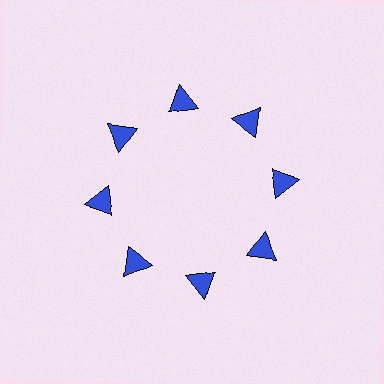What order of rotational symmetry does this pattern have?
This pattern has 8-fold rotational symmetry.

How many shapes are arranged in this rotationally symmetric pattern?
There are 8 shapes, arranged in 8 groups of 1.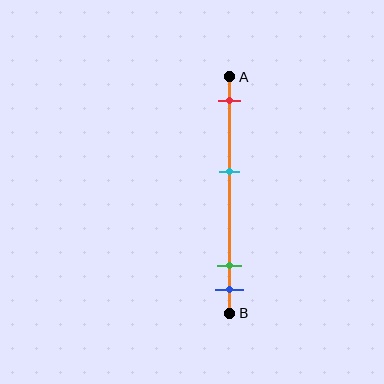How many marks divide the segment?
There are 4 marks dividing the segment.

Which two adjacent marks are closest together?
The green and blue marks are the closest adjacent pair.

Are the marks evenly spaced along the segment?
No, the marks are not evenly spaced.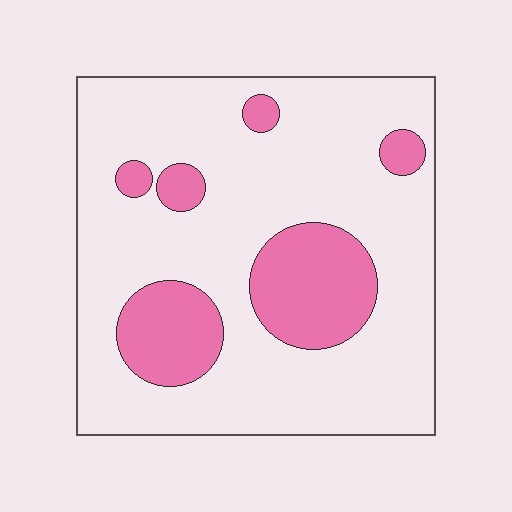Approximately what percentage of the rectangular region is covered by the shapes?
Approximately 20%.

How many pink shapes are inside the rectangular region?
6.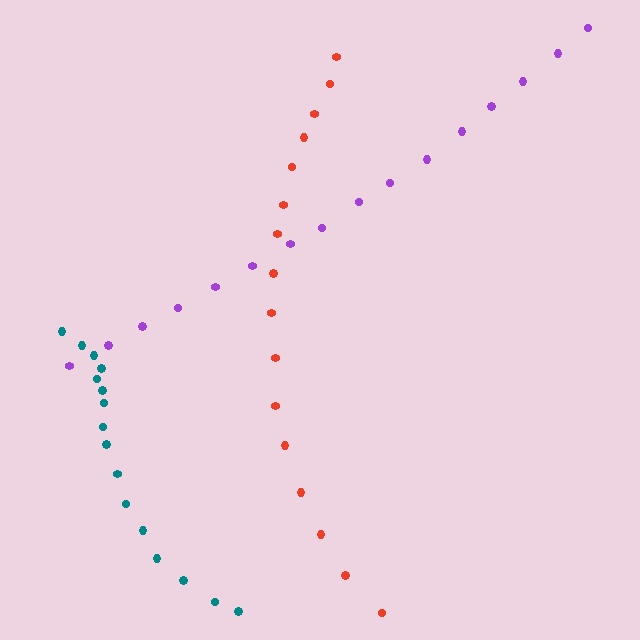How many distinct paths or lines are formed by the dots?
There are 3 distinct paths.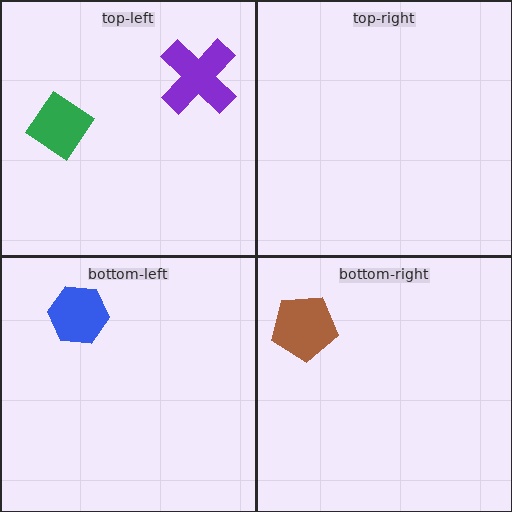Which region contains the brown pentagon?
The bottom-right region.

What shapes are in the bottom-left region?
The blue hexagon.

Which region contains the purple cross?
The top-left region.